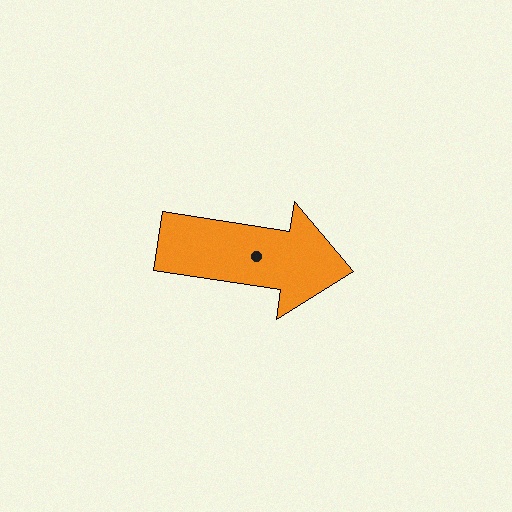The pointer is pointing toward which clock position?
Roughly 3 o'clock.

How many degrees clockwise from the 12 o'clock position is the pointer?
Approximately 99 degrees.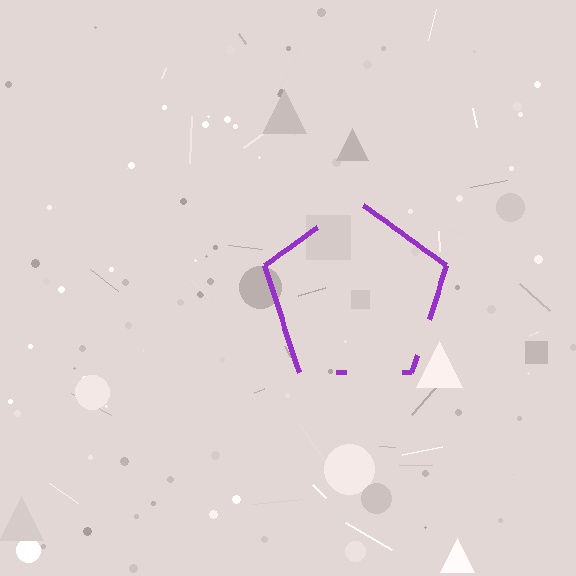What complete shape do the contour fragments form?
The contour fragments form a pentagon.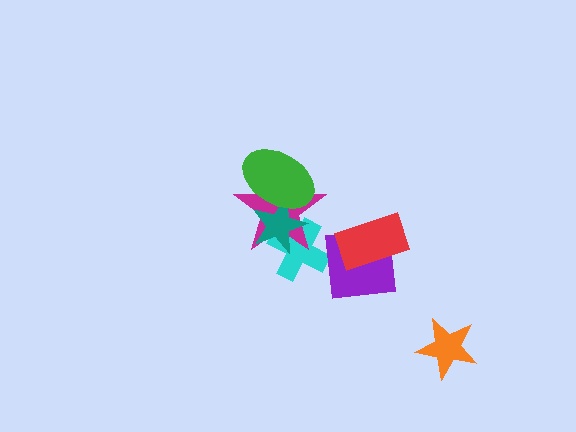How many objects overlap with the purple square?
1 object overlaps with the purple square.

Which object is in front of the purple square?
The red rectangle is in front of the purple square.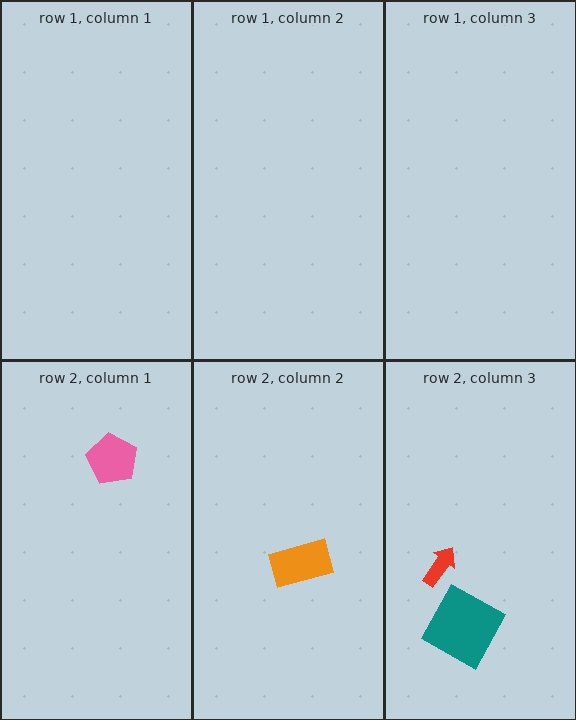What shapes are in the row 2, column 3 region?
The teal square, the red arrow.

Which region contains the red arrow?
The row 2, column 3 region.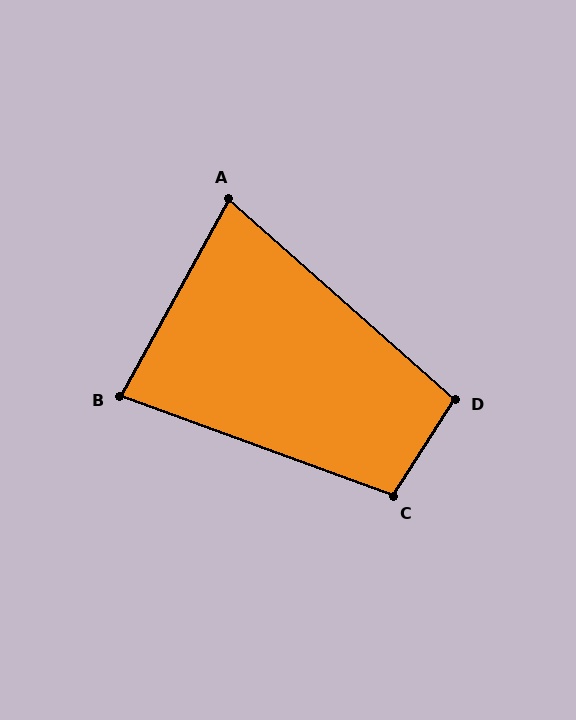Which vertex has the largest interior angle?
C, at approximately 103 degrees.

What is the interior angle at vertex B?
Approximately 81 degrees (acute).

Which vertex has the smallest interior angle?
A, at approximately 77 degrees.